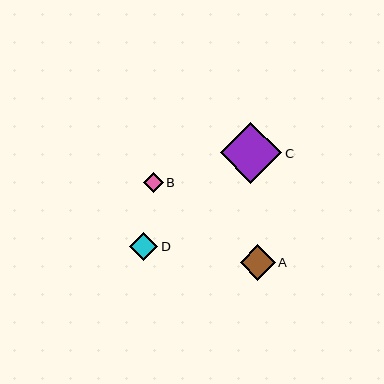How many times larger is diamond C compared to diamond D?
Diamond C is approximately 2.2 times the size of diamond D.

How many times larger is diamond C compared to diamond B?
Diamond C is approximately 3.0 times the size of diamond B.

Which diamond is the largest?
Diamond C is the largest with a size of approximately 61 pixels.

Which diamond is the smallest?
Diamond B is the smallest with a size of approximately 20 pixels.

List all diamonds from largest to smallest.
From largest to smallest: C, A, D, B.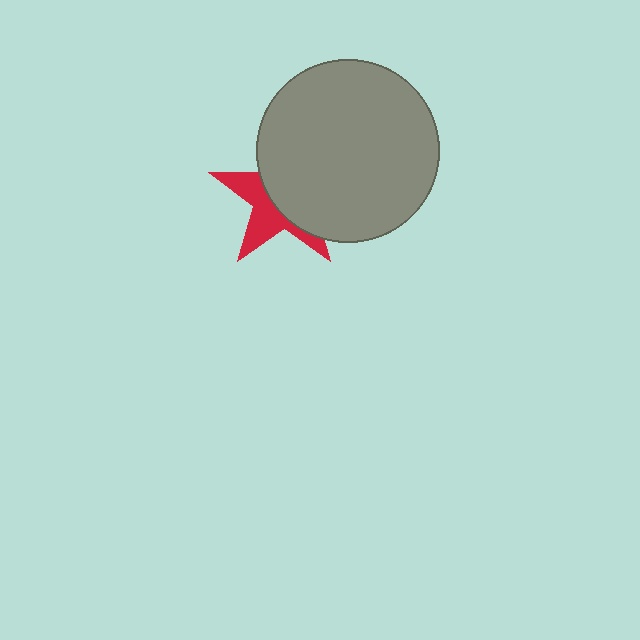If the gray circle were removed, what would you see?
You would see the complete red star.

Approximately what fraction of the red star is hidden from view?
Roughly 59% of the red star is hidden behind the gray circle.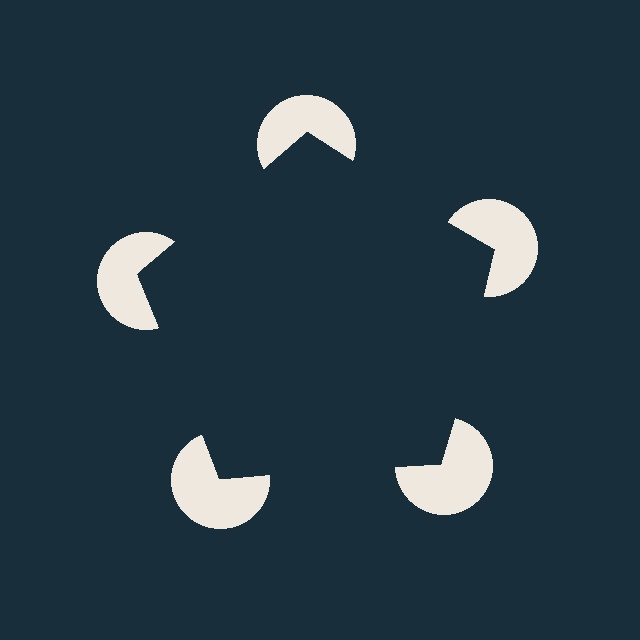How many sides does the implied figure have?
5 sides.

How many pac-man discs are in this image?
There are 5 — one at each vertex of the illusory pentagon.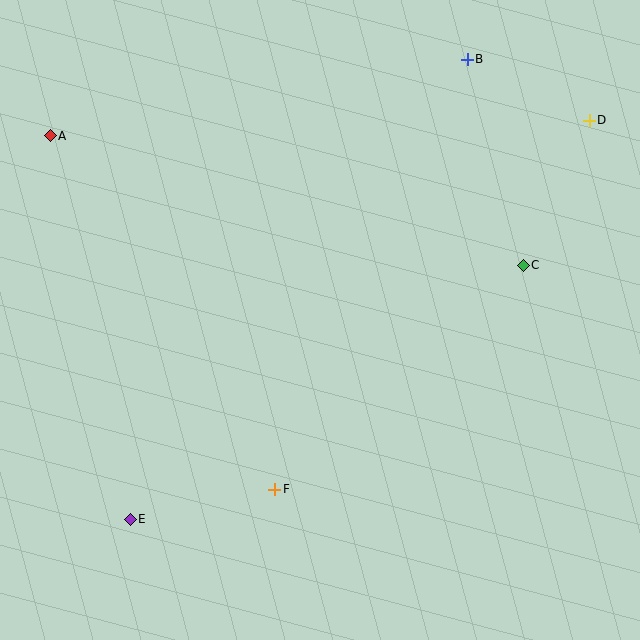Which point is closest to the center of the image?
Point F at (275, 489) is closest to the center.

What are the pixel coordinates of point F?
Point F is at (275, 489).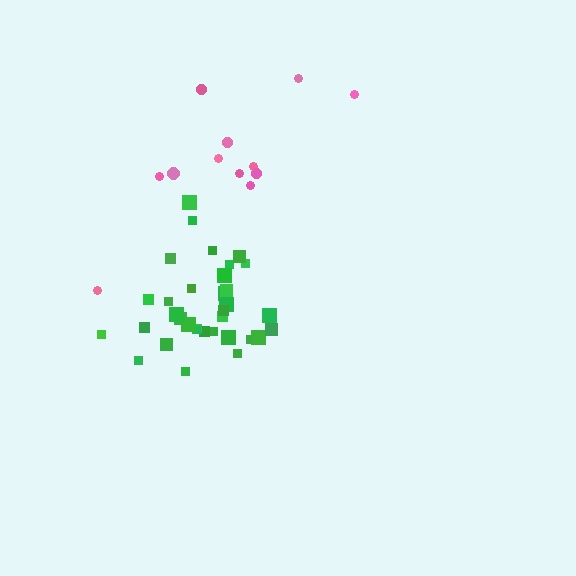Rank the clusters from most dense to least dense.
green, pink.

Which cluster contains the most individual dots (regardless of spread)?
Green (34).